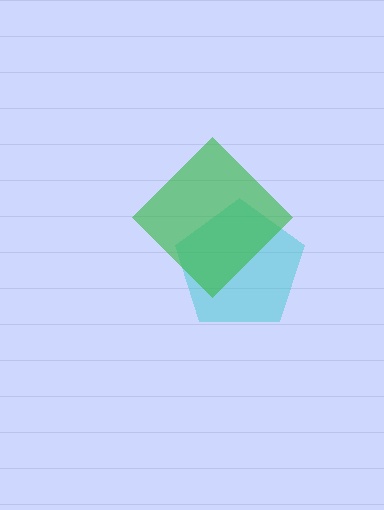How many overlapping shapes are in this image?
There are 2 overlapping shapes in the image.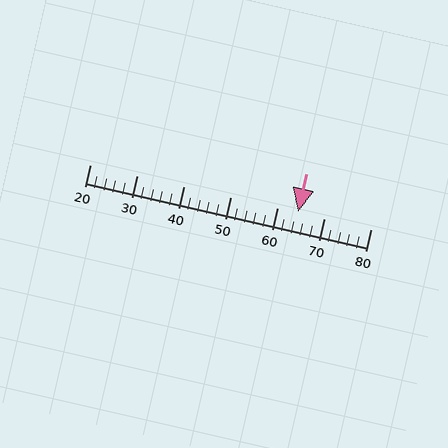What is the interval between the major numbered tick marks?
The major tick marks are spaced 10 units apart.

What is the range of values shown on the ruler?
The ruler shows values from 20 to 80.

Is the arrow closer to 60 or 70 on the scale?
The arrow is closer to 60.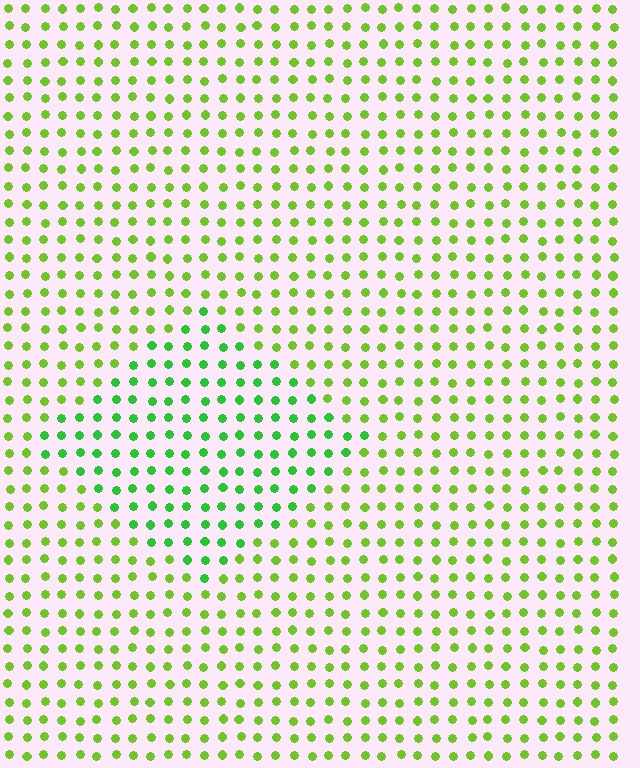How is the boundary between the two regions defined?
The boundary is defined purely by a slight shift in hue (about 32 degrees). Spacing, size, and orientation are identical on both sides.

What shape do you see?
I see a diamond.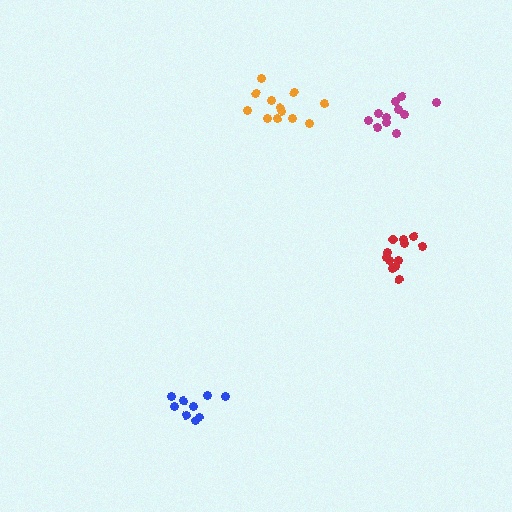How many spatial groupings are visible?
There are 4 spatial groupings.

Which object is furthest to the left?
The blue cluster is leftmost.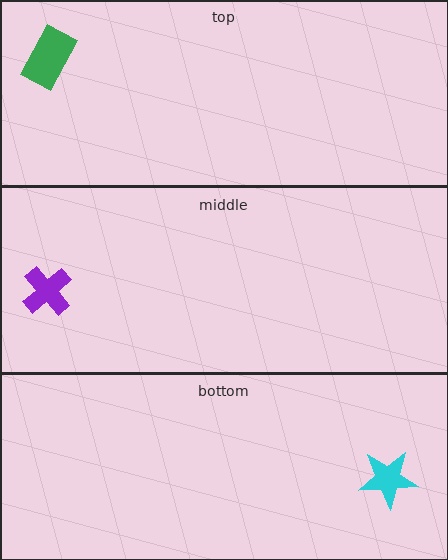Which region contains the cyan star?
The bottom region.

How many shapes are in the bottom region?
1.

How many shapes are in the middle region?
1.